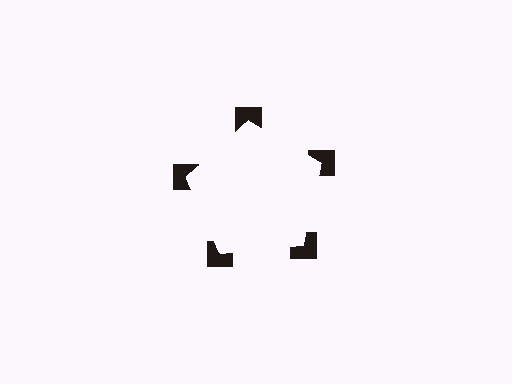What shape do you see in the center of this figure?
An illusory pentagon — its edges are inferred from the aligned wedge cuts in the notched squares, not physically drawn.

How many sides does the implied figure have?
5 sides.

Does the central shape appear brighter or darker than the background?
It typically appears slightly brighter than the background, even though no actual brightness change is drawn.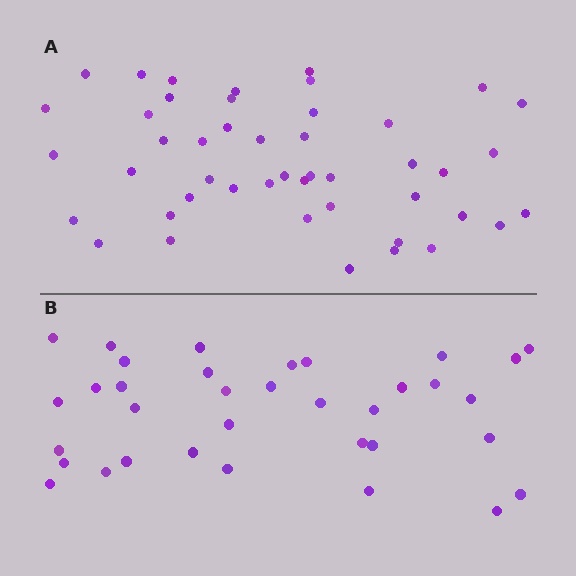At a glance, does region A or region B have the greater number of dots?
Region A (the top region) has more dots.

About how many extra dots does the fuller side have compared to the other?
Region A has roughly 12 or so more dots than region B.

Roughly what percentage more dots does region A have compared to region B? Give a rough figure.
About 30% more.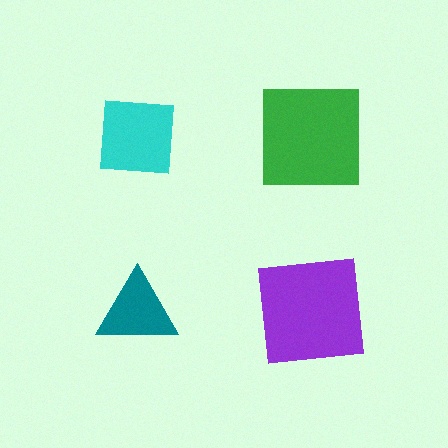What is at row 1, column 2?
A green square.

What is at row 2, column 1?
A teal triangle.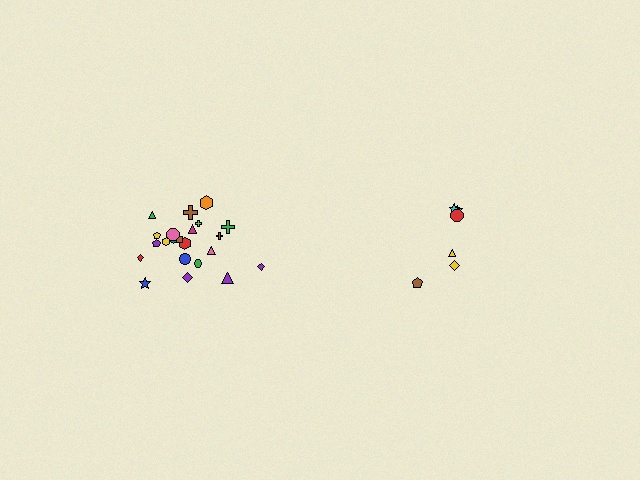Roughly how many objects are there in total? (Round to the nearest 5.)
Roughly 30 objects in total.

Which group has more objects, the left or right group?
The left group.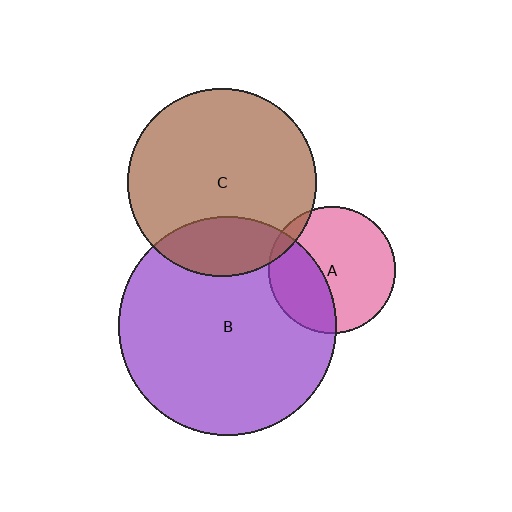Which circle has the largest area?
Circle B (purple).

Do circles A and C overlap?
Yes.